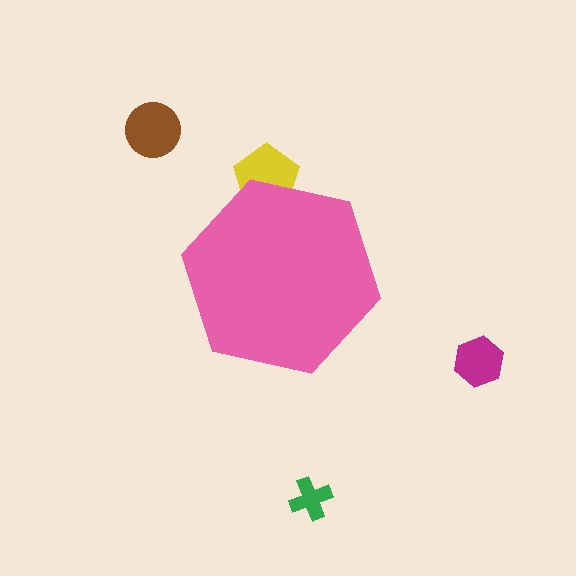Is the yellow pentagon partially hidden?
Yes, the yellow pentagon is partially hidden behind the pink hexagon.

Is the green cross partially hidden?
No, the green cross is fully visible.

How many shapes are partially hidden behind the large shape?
1 shape is partially hidden.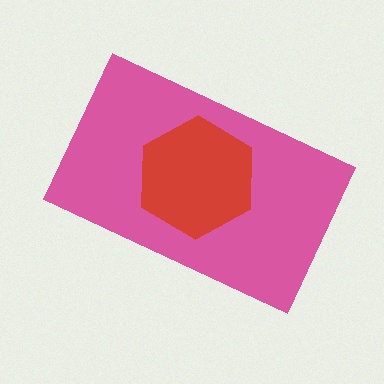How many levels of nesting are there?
2.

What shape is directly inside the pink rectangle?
The red hexagon.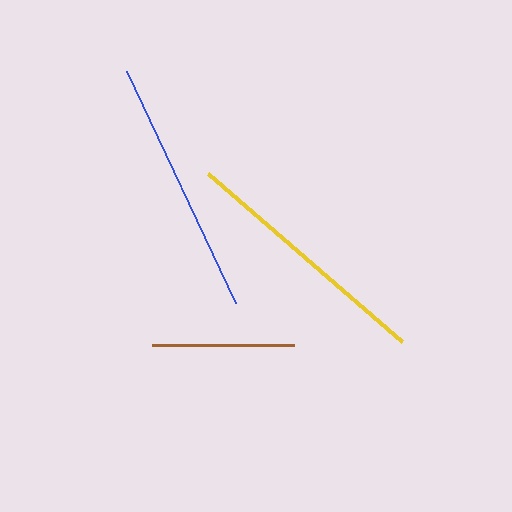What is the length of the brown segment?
The brown segment is approximately 142 pixels long.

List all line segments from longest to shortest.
From longest to shortest: yellow, blue, brown.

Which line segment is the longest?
The yellow line is the longest at approximately 256 pixels.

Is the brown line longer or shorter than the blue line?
The blue line is longer than the brown line.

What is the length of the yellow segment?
The yellow segment is approximately 256 pixels long.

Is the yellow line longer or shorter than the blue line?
The yellow line is longer than the blue line.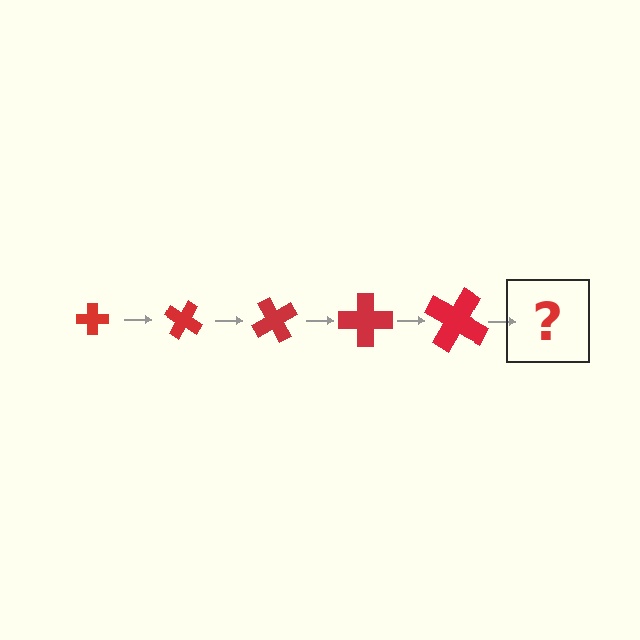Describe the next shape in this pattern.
It should be a cross, larger than the previous one and rotated 150 degrees from the start.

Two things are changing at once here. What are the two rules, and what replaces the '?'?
The two rules are that the cross grows larger each step and it rotates 30 degrees each step. The '?' should be a cross, larger than the previous one and rotated 150 degrees from the start.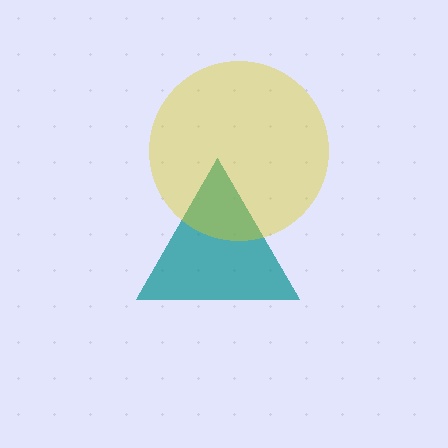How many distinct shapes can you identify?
There are 2 distinct shapes: a teal triangle, a yellow circle.